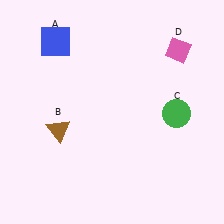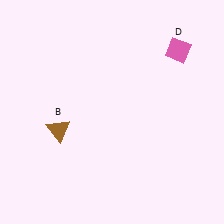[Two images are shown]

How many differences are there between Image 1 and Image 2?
There are 2 differences between the two images.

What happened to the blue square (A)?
The blue square (A) was removed in Image 2. It was in the top-left area of Image 1.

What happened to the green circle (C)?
The green circle (C) was removed in Image 2. It was in the bottom-right area of Image 1.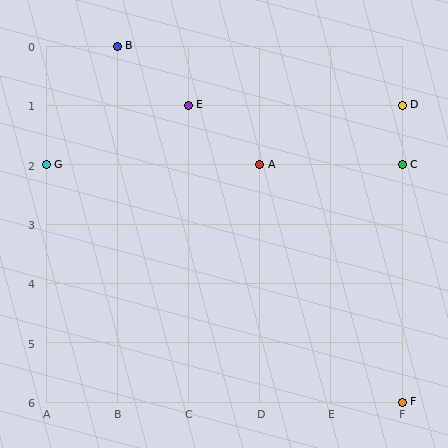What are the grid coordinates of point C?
Point C is at grid coordinates (F, 2).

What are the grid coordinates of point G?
Point G is at grid coordinates (A, 2).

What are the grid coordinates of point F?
Point F is at grid coordinates (F, 6).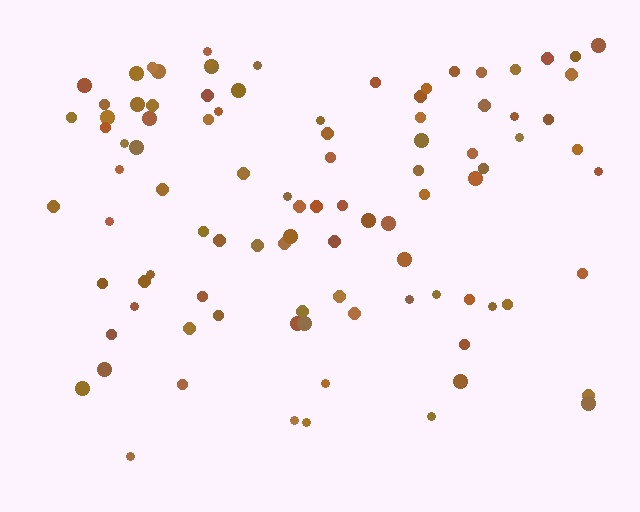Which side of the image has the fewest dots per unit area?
The bottom.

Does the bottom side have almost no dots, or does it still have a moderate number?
Still a moderate number, just noticeably fewer than the top.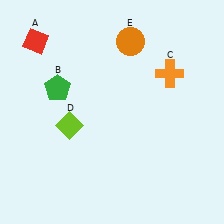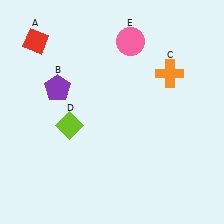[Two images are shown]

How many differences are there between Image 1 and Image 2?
There are 2 differences between the two images.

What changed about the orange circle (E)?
In Image 1, E is orange. In Image 2, it changed to pink.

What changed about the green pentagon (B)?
In Image 1, B is green. In Image 2, it changed to purple.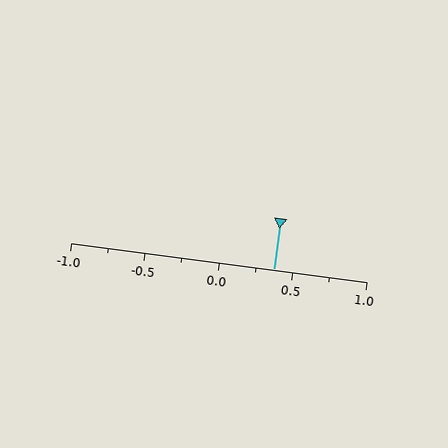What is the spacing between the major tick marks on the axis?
The major ticks are spaced 0.5 apart.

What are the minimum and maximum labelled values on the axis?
The axis runs from -1.0 to 1.0.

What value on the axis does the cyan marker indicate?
The marker indicates approximately 0.38.